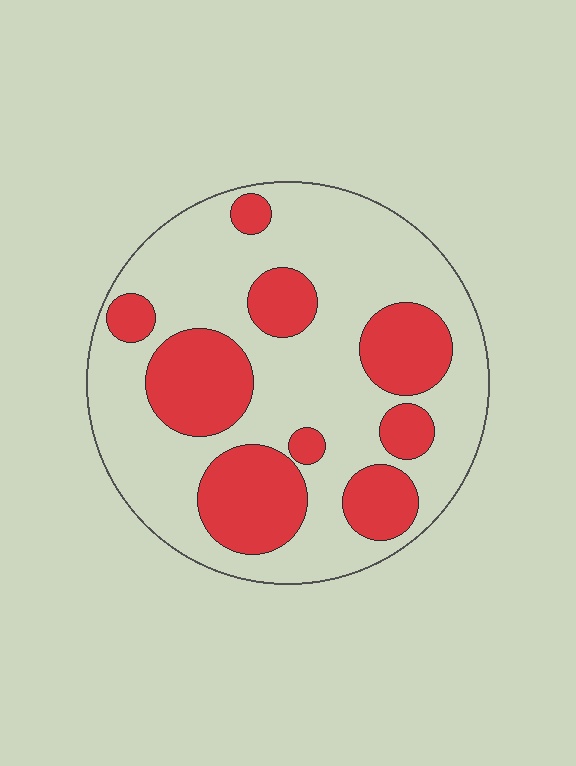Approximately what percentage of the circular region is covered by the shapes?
Approximately 30%.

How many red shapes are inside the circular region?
9.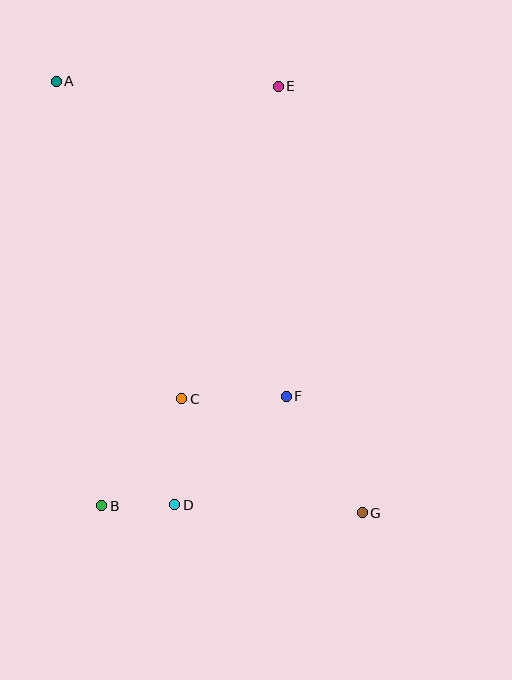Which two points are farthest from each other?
Points A and G are farthest from each other.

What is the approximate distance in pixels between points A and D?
The distance between A and D is approximately 440 pixels.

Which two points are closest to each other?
Points B and D are closest to each other.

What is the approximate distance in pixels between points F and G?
The distance between F and G is approximately 139 pixels.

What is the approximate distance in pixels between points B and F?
The distance between B and F is approximately 214 pixels.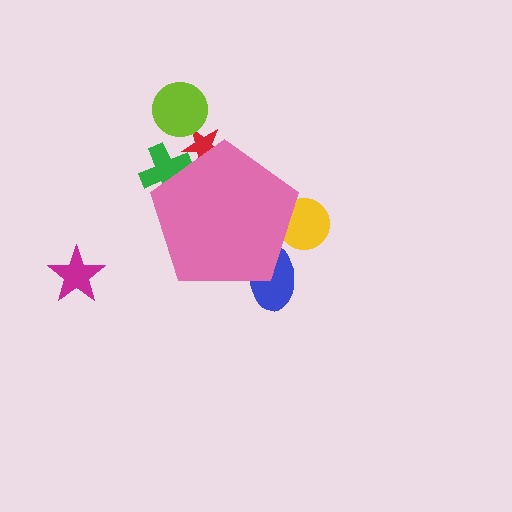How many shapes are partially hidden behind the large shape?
4 shapes are partially hidden.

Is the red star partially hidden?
Yes, the red star is partially hidden behind the pink pentagon.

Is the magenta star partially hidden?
No, the magenta star is fully visible.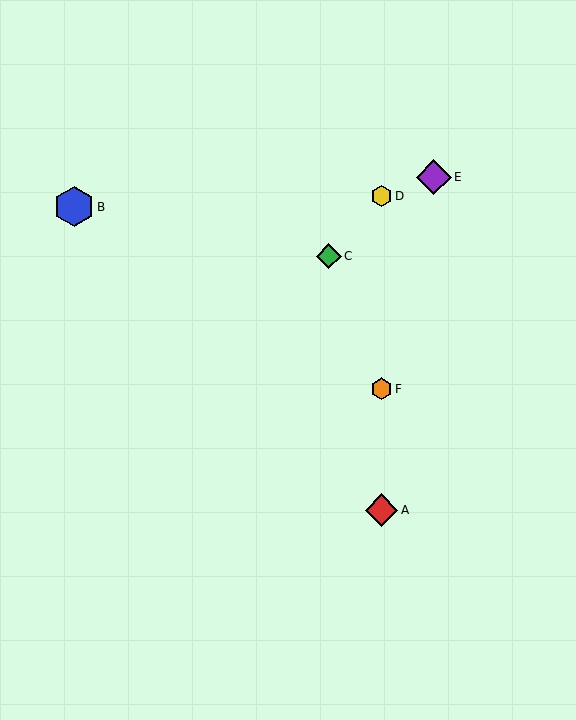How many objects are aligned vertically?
3 objects (A, D, F) are aligned vertically.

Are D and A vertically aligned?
Yes, both are at x≈382.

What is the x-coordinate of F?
Object F is at x≈382.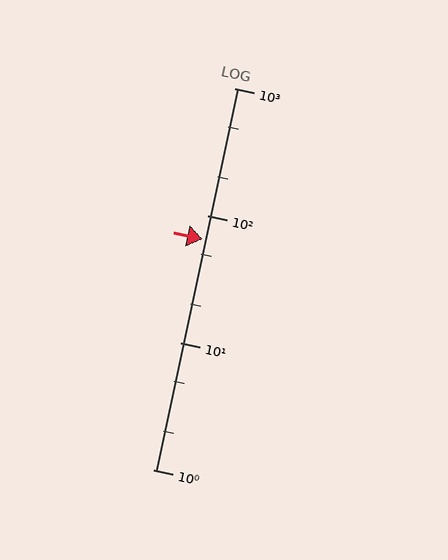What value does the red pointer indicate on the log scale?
The pointer indicates approximately 65.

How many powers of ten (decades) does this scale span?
The scale spans 3 decades, from 1 to 1000.